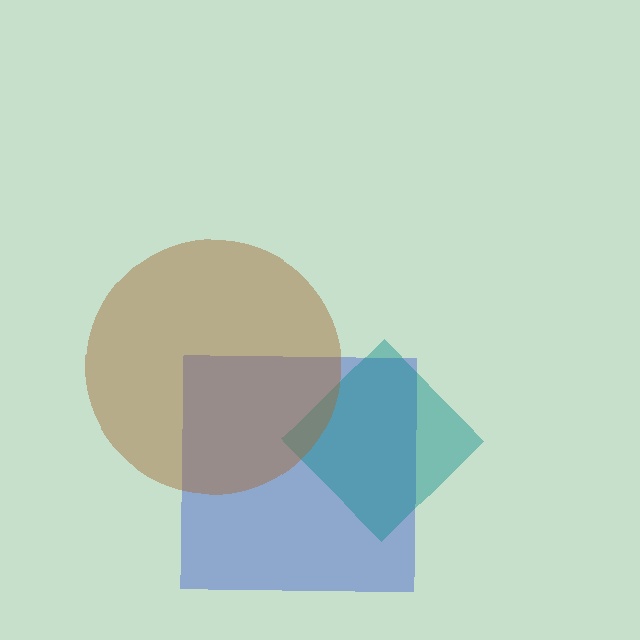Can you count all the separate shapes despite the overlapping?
Yes, there are 3 separate shapes.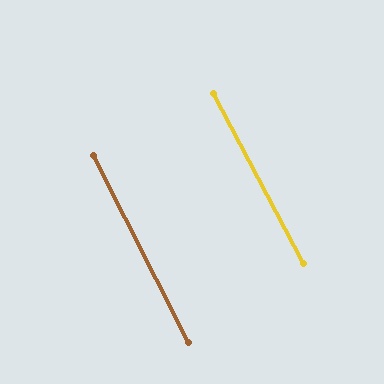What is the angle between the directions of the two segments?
Approximately 1 degree.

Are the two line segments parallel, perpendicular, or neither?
Parallel — their directions differ by only 0.8°.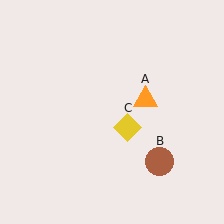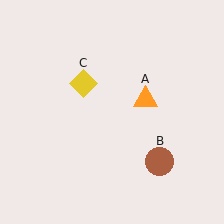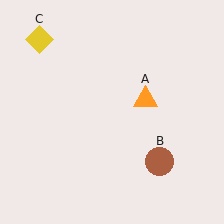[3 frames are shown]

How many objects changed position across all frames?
1 object changed position: yellow diamond (object C).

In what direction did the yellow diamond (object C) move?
The yellow diamond (object C) moved up and to the left.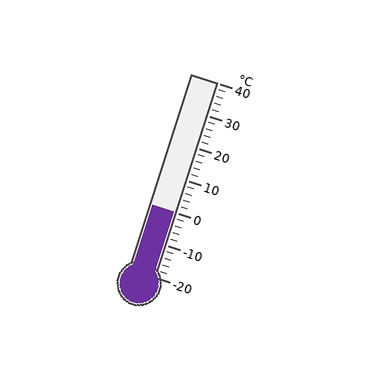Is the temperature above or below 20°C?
The temperature is below 20°C.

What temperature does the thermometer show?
The thermometer shows approximately 0°C.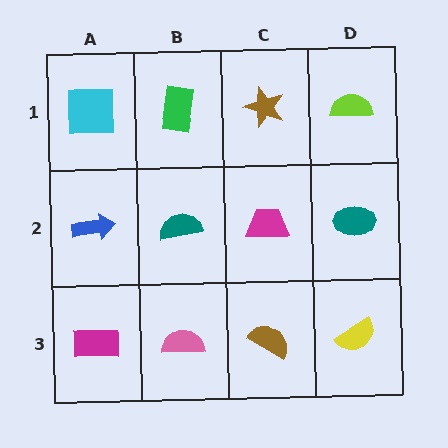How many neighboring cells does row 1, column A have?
2.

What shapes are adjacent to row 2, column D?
A lime semicircle (row 1, column D), a yellow semicircle (row 3, column D), a magenta trapezoid (row 2, column C).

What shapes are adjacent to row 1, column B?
A teal semicircle (row 2, column B), a cyan square (row 1, column A), a brown star (row 1, column C).